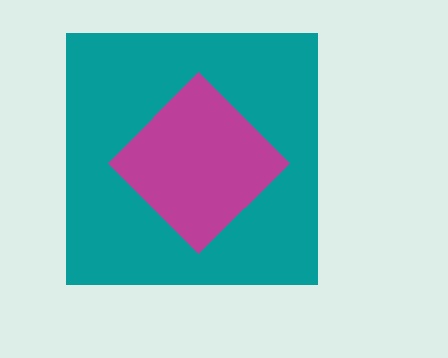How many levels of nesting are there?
2.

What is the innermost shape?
The magenta diamond.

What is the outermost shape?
The teal square.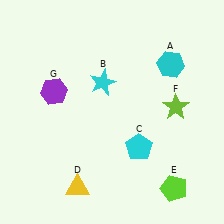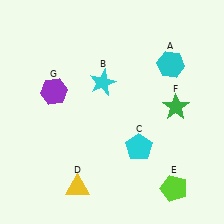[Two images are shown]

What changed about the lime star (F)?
In Image 1, F is lime. In Image 2, it changed to green.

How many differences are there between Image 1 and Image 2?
There is 1 difference between the two images.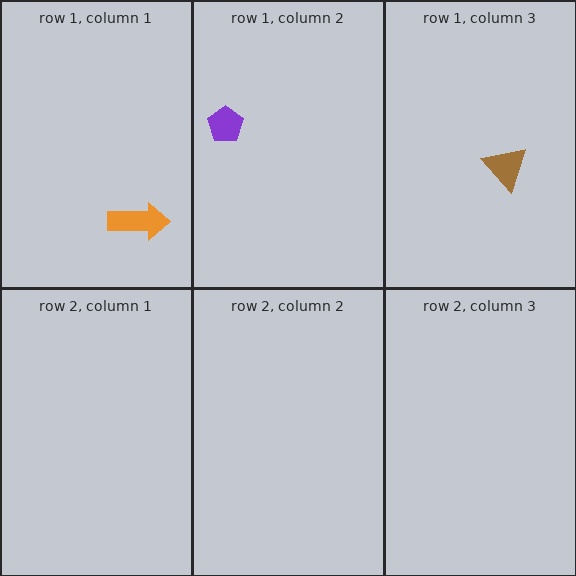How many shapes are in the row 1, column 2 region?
1.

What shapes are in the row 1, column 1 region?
The orange arrow.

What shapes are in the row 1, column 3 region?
The brown triangle.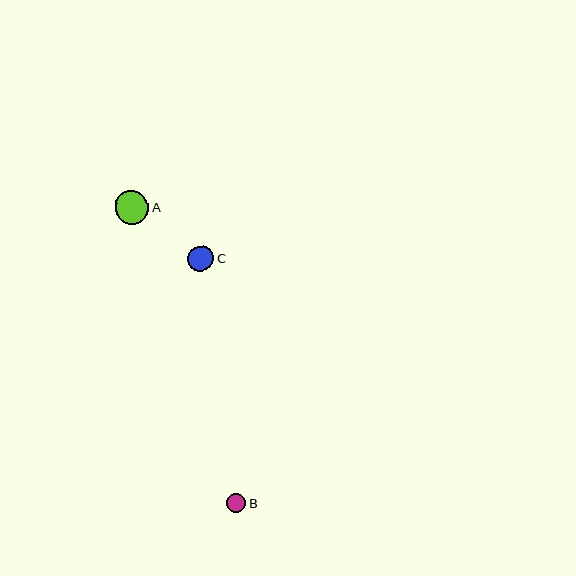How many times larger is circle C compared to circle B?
Circle C is approximately 1.4 times the size of circle B.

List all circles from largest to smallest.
From largest to smallest: A, C, B.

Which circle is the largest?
Circle A is the largest with a size of approximately 33 pixels.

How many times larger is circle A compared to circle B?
Circle A is approximately 1.8 times the size of circle B.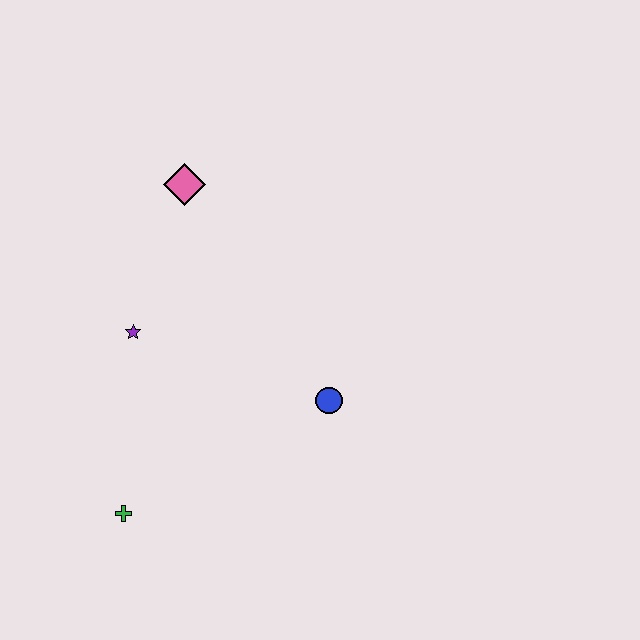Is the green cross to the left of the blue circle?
Yes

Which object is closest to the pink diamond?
The purple star is closest to the pink diamond.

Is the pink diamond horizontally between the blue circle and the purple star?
Yes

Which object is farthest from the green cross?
The pink diamond is farthest from the green cross.